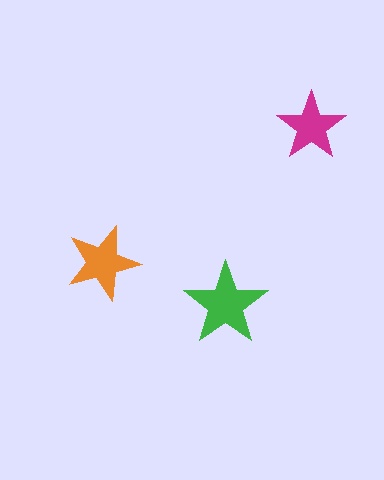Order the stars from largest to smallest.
the green one, the orange one, the magenta one.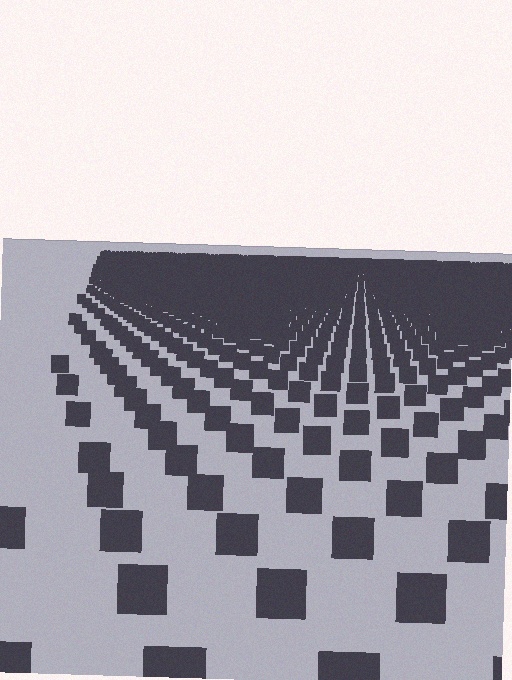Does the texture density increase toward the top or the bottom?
Density increases toward the top.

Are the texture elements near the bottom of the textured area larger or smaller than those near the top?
Larger. Near the bottom, elements are closer to the viewer and appear at a bigger on-screen size.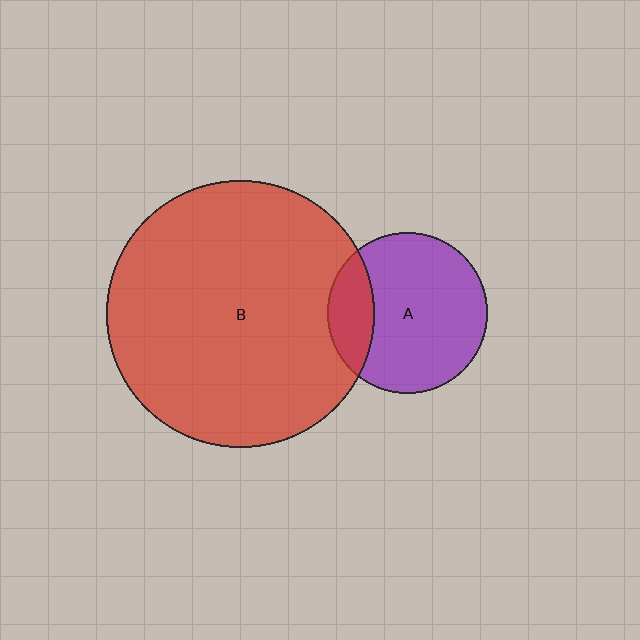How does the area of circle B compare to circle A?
Approximately 2.8 times.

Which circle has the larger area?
Circle B (red).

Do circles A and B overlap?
Yes.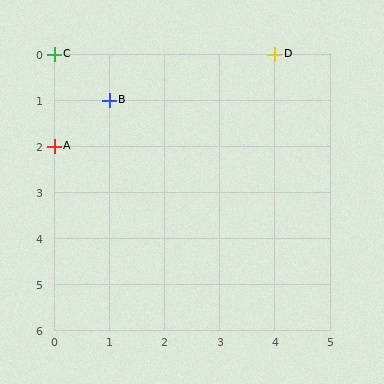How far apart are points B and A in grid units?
Points B and A are 1 column and 1 row apart (about 1.4 grid units diagonally).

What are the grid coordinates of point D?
Point D is at grid coordinates (4, 0).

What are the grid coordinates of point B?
Point B is at grid coordinates (1, 1).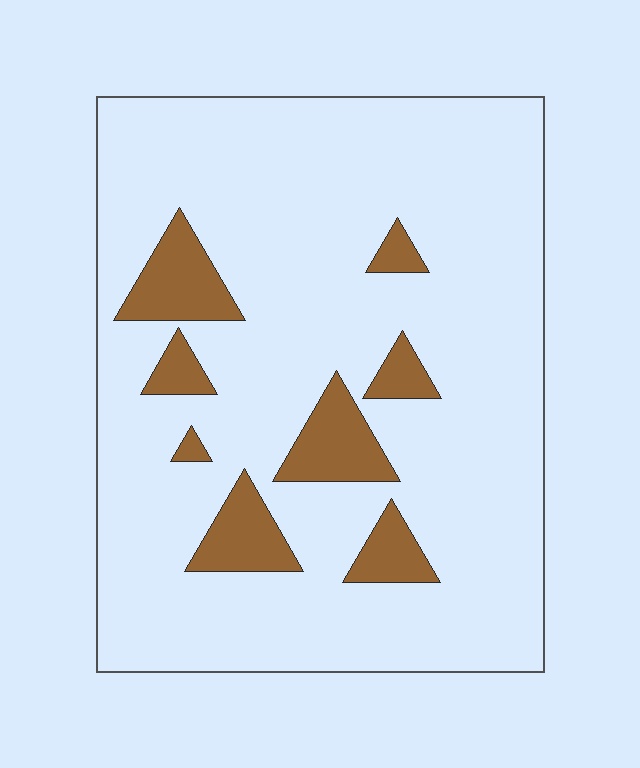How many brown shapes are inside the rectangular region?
8.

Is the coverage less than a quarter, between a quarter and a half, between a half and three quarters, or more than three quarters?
Less than a quarter.